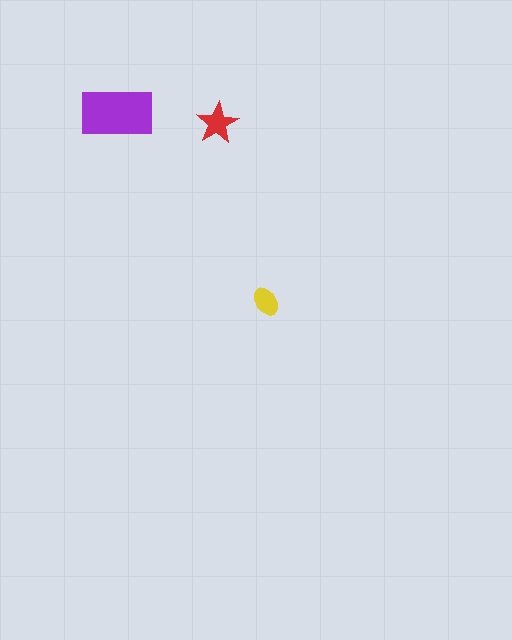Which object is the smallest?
The yellow ellipse.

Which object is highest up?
The purple rectangle is topmost.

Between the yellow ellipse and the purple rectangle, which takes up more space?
The purple rectangle.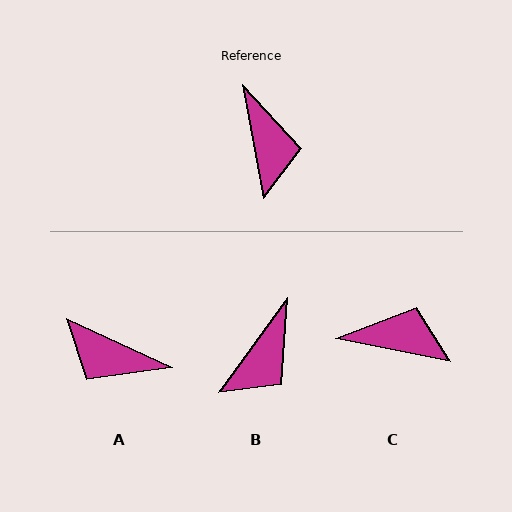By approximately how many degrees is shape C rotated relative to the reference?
Approximately 68 degrees counter-clockwise.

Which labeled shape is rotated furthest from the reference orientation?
A, about 125 degrees away.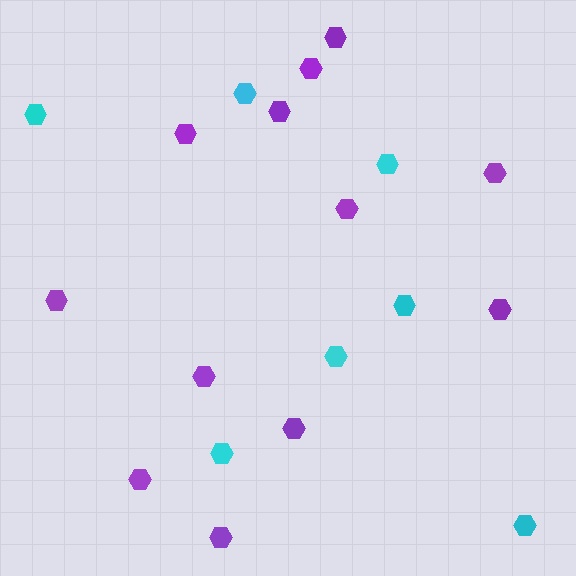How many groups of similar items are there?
There are 2 groups: one group of cyan hexagons (7) and one group of purple hexagons (12).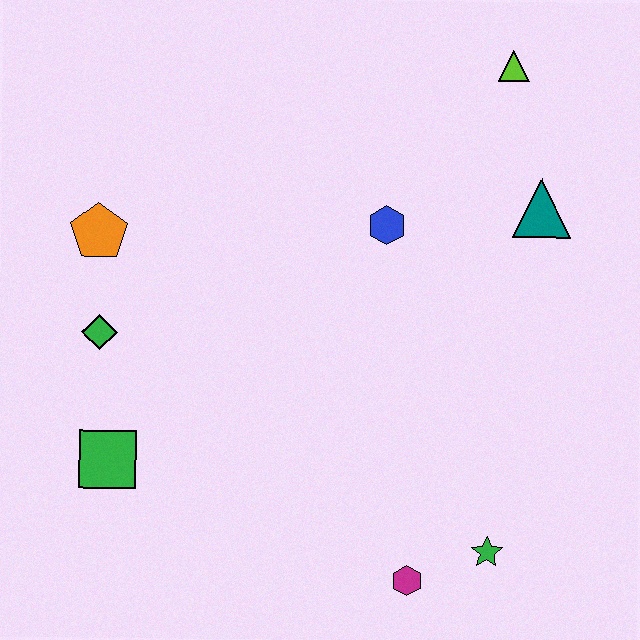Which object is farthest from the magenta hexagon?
The lime triangle is farthest from the magenta hexagon.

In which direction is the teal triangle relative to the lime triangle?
The teal triangle is below the lime triangle.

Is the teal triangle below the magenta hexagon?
No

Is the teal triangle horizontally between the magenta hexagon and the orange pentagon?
No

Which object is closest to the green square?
The green diamond is closest to the green square.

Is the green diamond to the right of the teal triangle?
No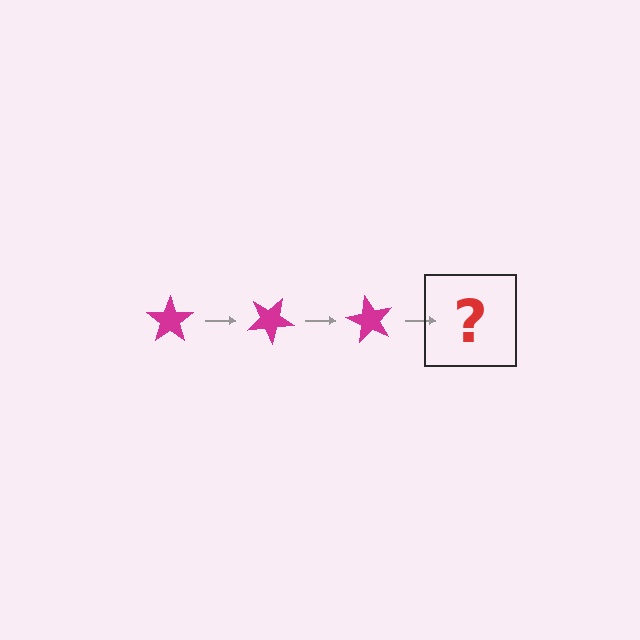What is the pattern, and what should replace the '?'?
The pattern is that the star rotates 30 degrees each step. The '?' should be a magenta star rotated 90 degrees.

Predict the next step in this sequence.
The next step is a magenta star rotated 90 degrees.